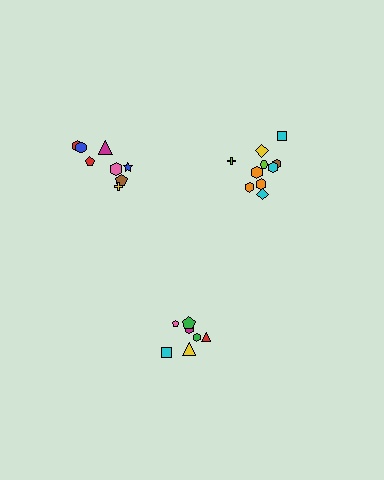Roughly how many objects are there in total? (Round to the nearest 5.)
Roughly 25 objects in total.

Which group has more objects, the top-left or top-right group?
The top-right group.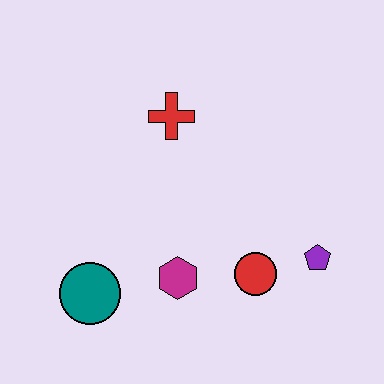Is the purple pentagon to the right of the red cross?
Yes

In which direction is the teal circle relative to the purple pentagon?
The teal circle is to the left of the purple pentagon.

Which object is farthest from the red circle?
The red cross is farthest from the red circle.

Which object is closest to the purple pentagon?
The red circle is closest to the purple pentagon.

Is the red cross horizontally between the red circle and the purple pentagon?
No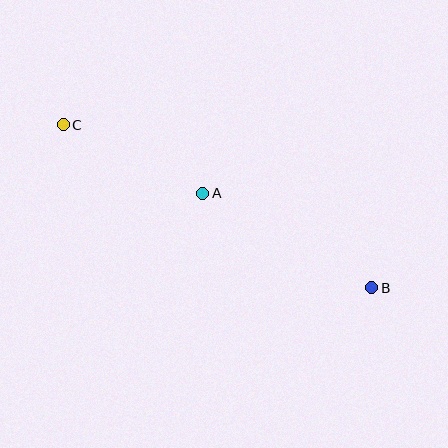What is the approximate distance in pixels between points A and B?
The distance between A and B is approximately 193 pixels.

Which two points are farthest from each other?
Points B and C are farthest from each other.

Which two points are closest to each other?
Points A and C are closest to each other.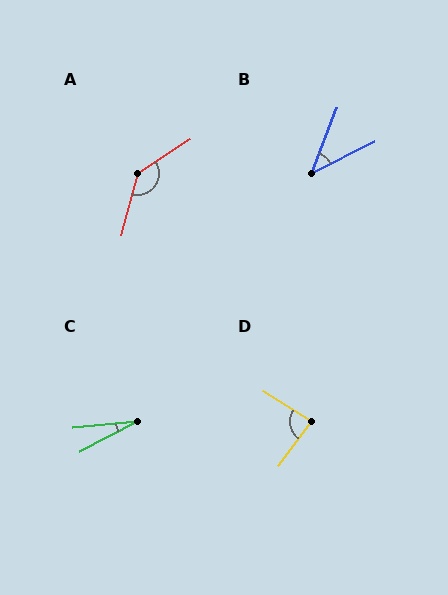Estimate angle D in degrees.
Approximately 86 degrees.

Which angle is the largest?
A, at approximately 139 degrees.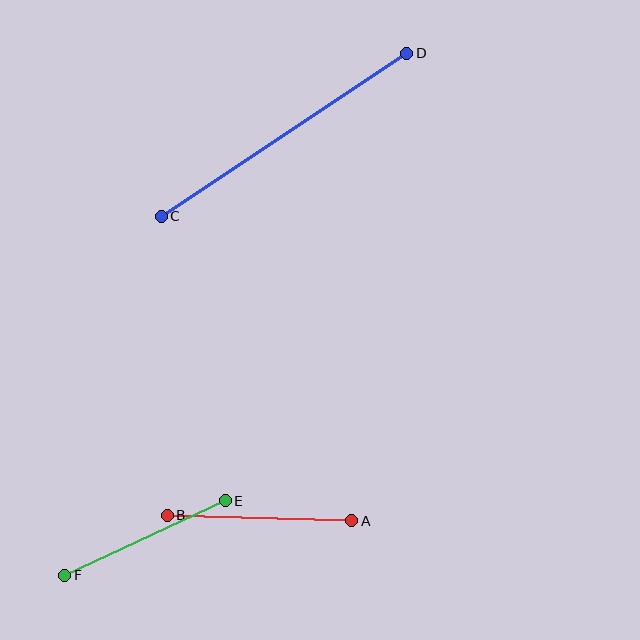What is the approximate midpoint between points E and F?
The midpoint is at approximately (145, 538) pixels.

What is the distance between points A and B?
The distance is approximately 184 pixels.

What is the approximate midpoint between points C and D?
The midpoint is at approximately (284, 135) pixels.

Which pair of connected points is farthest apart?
Points C and D are farthest apart.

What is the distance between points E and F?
The distance is approximately 177 pixels.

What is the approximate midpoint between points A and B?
The midpoint is at approximately (260, 518) pixels.